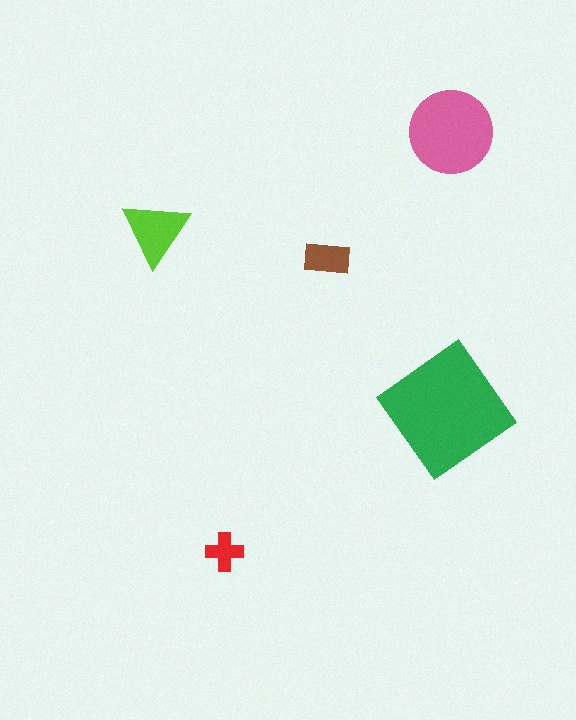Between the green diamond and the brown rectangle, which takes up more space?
The green diamond.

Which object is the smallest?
The red cross.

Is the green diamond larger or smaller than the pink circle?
Larger.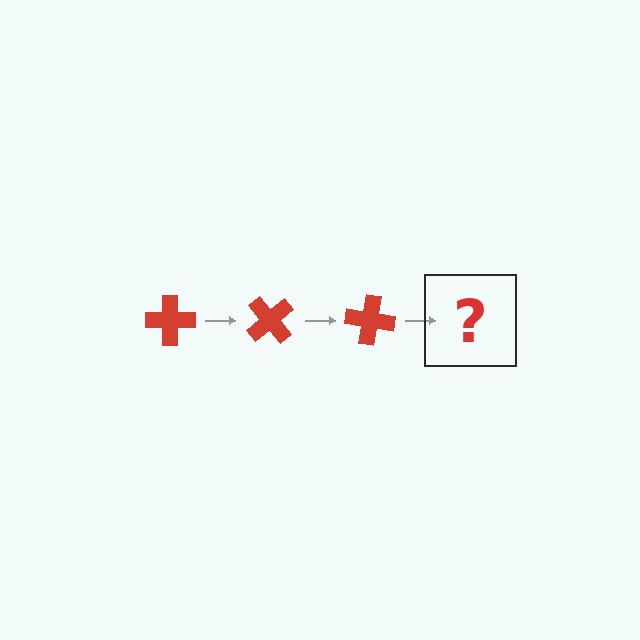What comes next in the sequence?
The next element should be a red cross rotated 150 degrees.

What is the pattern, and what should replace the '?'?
The pattern is that the cross rotates 50 degrees each step. The '?' should be a red cross rotated 150 degrees.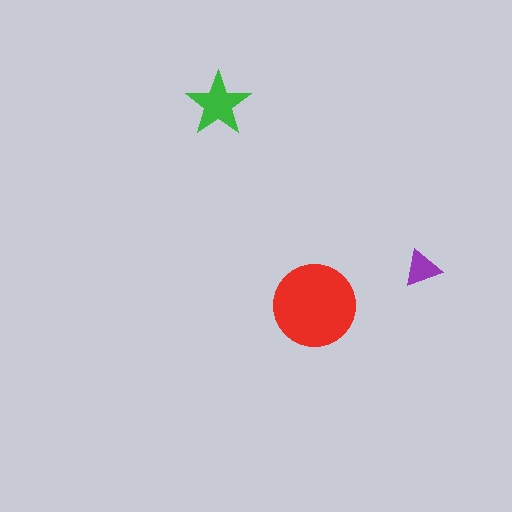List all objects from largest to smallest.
The red circle, the green star, the purple triangle.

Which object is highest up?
The green star is topmost.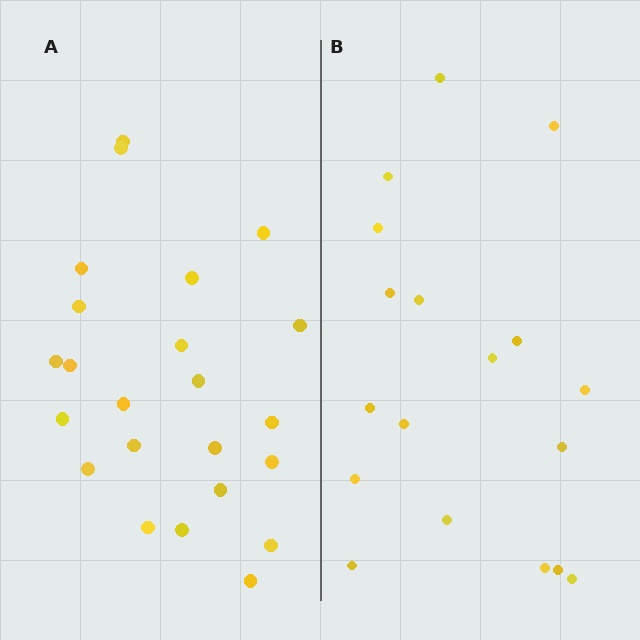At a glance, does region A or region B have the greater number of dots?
Region A (the left region) has more dots.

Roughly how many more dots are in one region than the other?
Region A has about 5 more dots than region B.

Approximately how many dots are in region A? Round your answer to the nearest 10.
About 20 dots. (The exact count is 23, which rounds to 20.)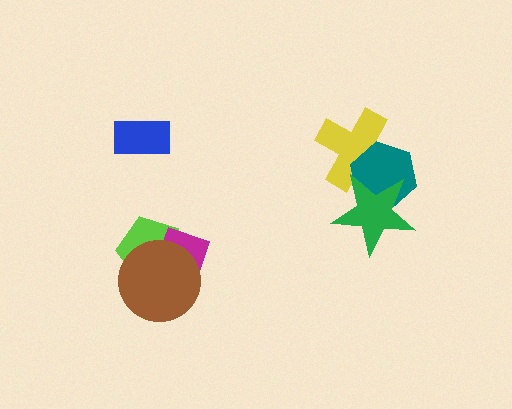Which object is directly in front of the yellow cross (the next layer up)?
The teal hexagon is directly in front of the yellow cross.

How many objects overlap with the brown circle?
2 objects overlap with the brown circle.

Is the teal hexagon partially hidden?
Yes, it is partially covered by another shape.